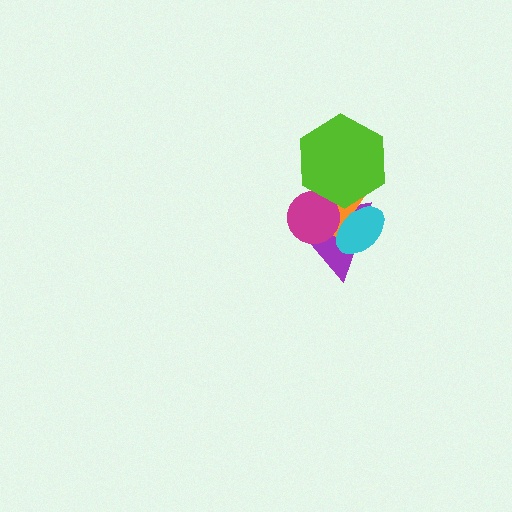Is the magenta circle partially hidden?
Yes, it is partially covered by another shape.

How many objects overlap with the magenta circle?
4 objects overlap with the magenta circle.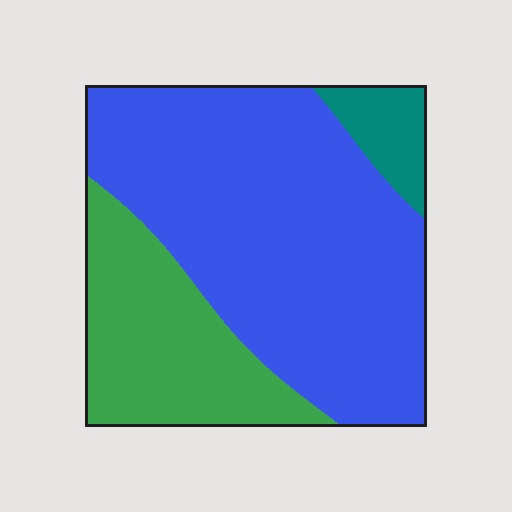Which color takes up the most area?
Blue, at roughly 65%.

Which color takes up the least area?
Teal, at roughly 5%.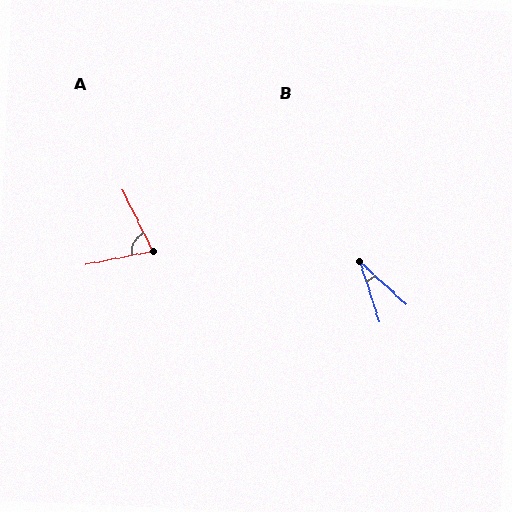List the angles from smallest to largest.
B (30°), A (75°).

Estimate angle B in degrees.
Approximately 30 degrees.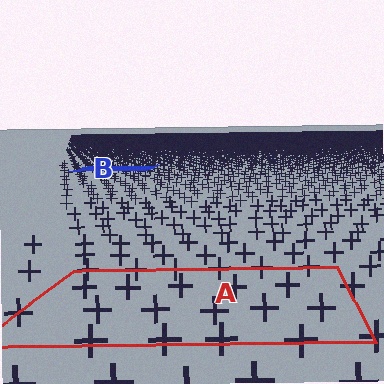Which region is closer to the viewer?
Region A is closer. The texture elements there are larger and more spread out.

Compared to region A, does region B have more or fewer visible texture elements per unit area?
Region B has more texture elements per unit area — they are packed more densely because it is farther away.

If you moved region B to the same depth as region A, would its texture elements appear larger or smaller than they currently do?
They would appear larger. At a closer depth, the same texture elements are projected at a bigger on-screen size.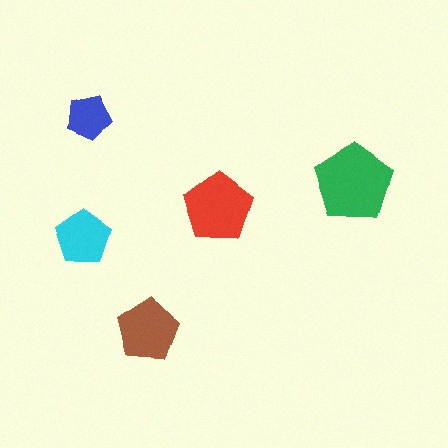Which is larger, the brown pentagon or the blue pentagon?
The brown one.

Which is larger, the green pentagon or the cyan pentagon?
The green one.